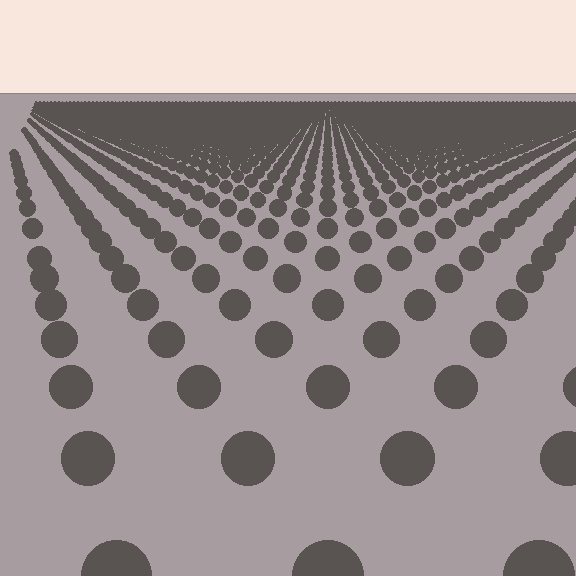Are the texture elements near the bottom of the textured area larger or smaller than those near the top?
Larger. Near the bottom, elements are closer to the viewer and appear at a bigger on-screen size.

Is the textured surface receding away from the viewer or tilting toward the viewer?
The surface is receding away from the viewer. Texture elements get smaller and denser toward the top.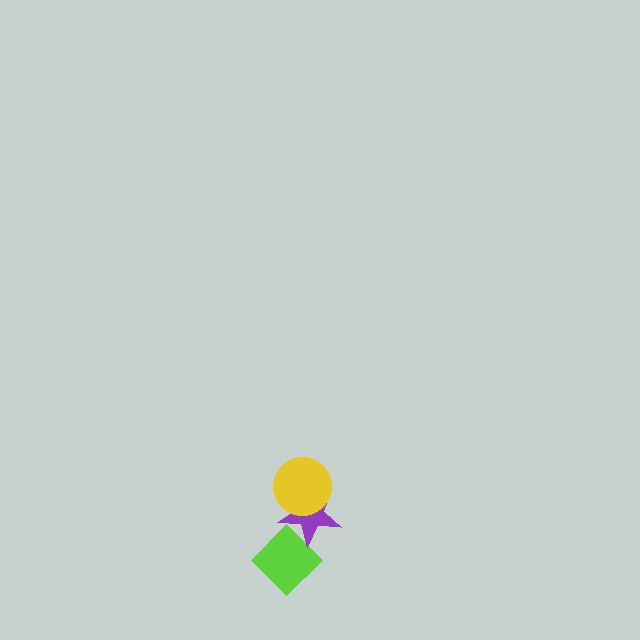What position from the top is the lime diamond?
The lime diamond is 3rd from the top.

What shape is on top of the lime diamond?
The purple star is on top of the lime diamond.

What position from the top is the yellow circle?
The yellow circle is 1st from the top.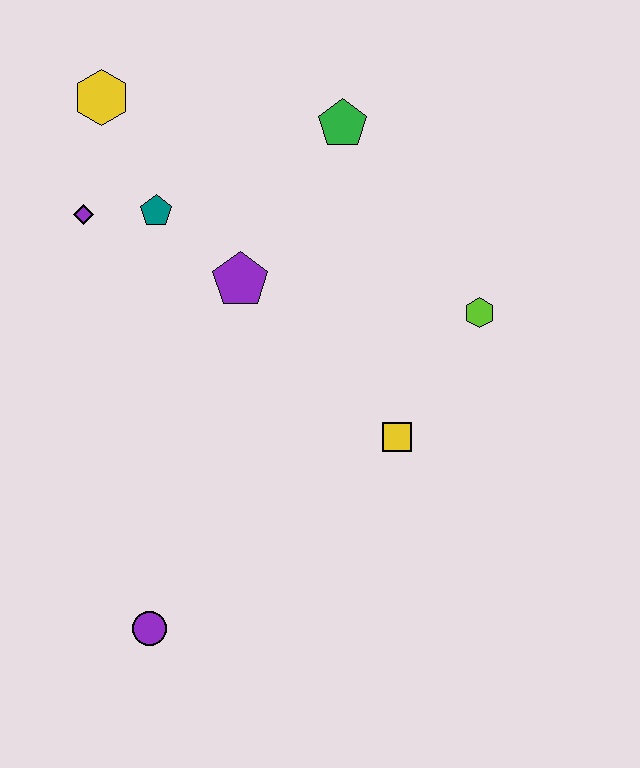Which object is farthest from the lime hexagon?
The purple circle is farthest from the lime hexagon.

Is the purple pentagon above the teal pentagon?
No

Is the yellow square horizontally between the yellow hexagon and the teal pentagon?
No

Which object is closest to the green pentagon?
The purple pentagon is closest to the green pentagon.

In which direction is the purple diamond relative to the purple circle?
The purple diamond is above the purple circle.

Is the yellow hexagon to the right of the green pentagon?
No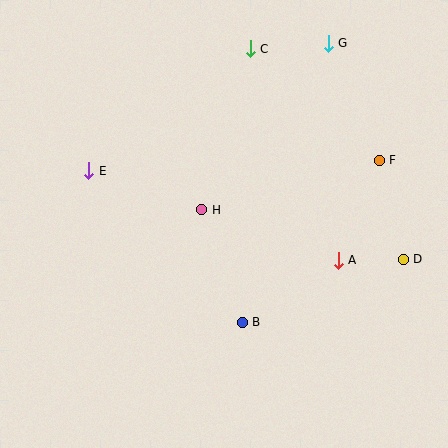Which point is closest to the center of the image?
Point H at (202, 210) is closest to the center.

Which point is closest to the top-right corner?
Point G is closest to the top-right corner.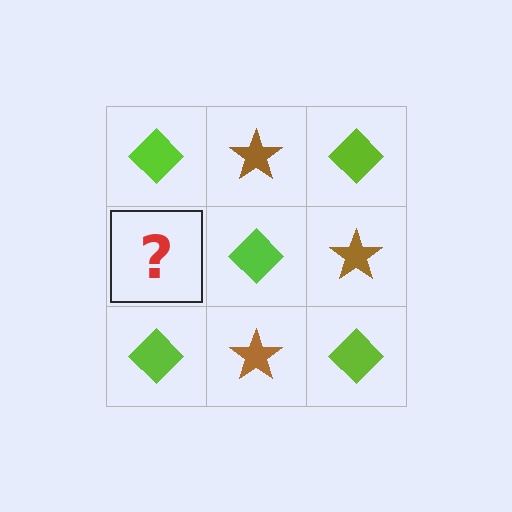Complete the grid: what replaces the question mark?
The question mark should be replaced with a brown star.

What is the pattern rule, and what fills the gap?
The rule is that it alternates lime diamond and brown star in a checkerboard pattern. The gap should be filled with a brown star.